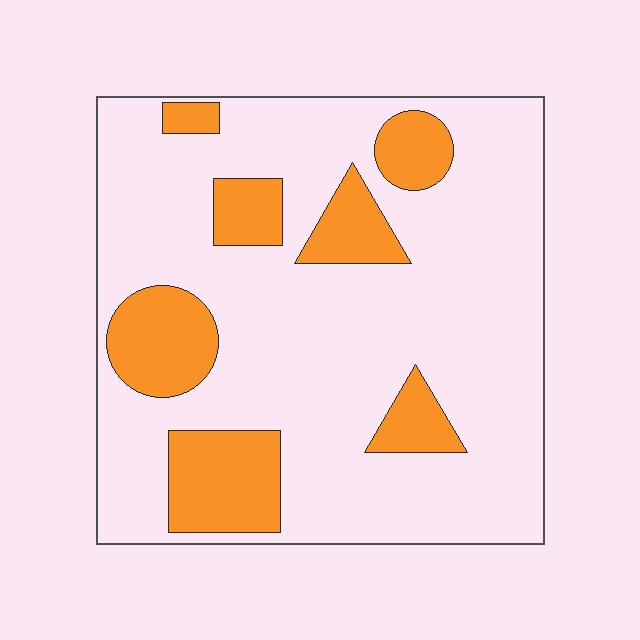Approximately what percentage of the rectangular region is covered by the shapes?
Approximately 20%.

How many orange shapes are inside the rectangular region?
7.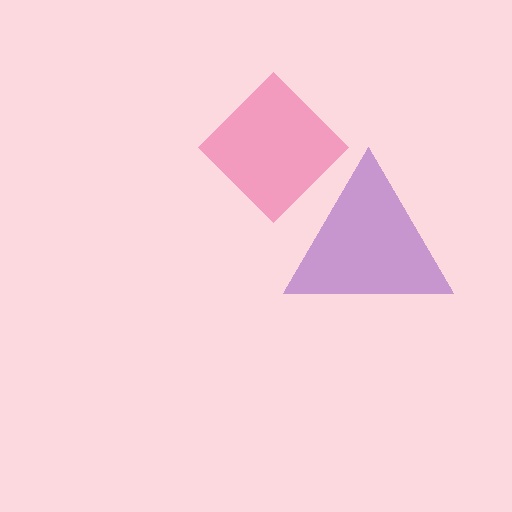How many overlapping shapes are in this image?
There are 2 overlapping shapes in the image.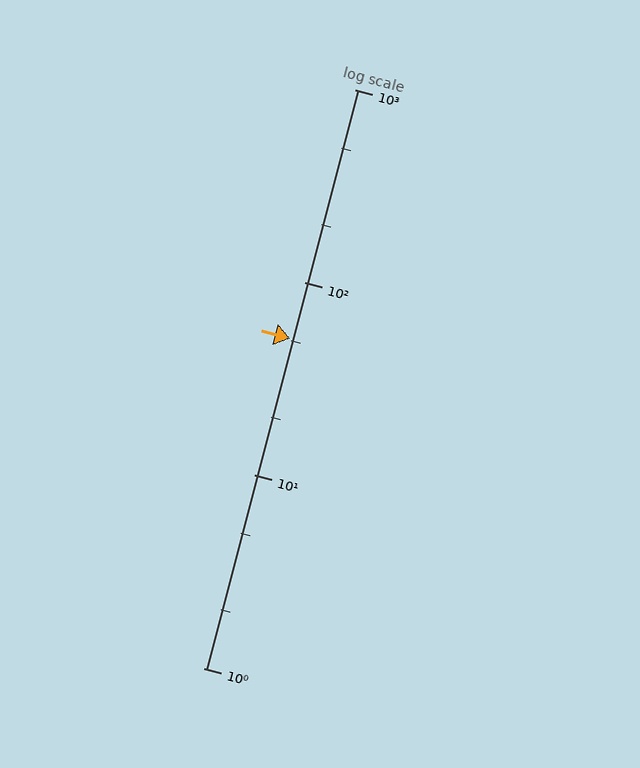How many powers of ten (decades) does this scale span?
The scale spans 3 decades, from 1 to 1000.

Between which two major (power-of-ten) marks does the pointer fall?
The pointer is between 10 and 100.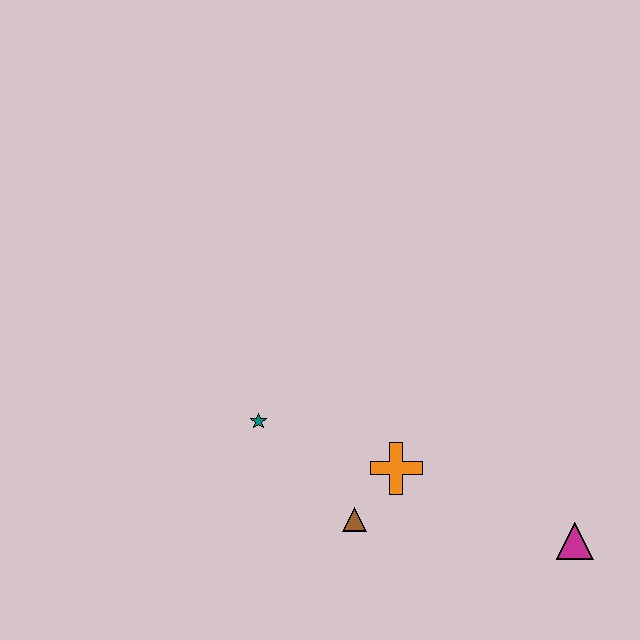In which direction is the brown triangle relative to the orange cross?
The brown triangle is below the orange cross.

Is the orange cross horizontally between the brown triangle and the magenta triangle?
Yes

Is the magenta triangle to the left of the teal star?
No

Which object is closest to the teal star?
The brown triangle is closest to the teal star.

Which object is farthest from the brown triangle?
The magenta triangle is farthest from the brown triangle.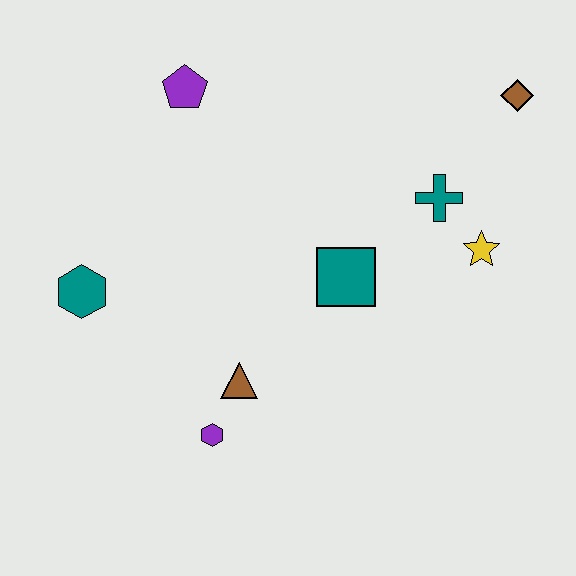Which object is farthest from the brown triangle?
The brown diamond is farthest from the brown triangle.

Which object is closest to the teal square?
The teal cross is closest to the teal square.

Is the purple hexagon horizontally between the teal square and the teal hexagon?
Yes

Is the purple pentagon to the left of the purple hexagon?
Yes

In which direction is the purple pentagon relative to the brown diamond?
The purple pentagon is to the left of the brown diamond.